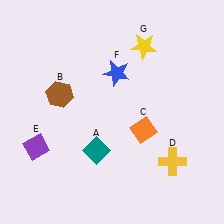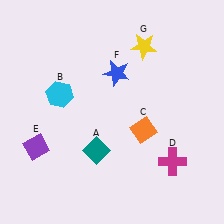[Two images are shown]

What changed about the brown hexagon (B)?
In Image 1, B is brown. In Image 2, it changed to cyan.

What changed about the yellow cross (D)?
In Image 1, D is yellow. In Image 2, it changed to magenta.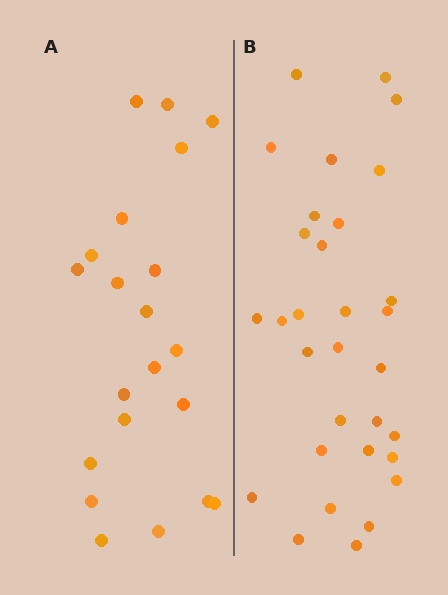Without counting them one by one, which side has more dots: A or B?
Region B (the right region) has more dots.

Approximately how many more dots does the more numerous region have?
Region B has roughly 10 or so more dots than region A.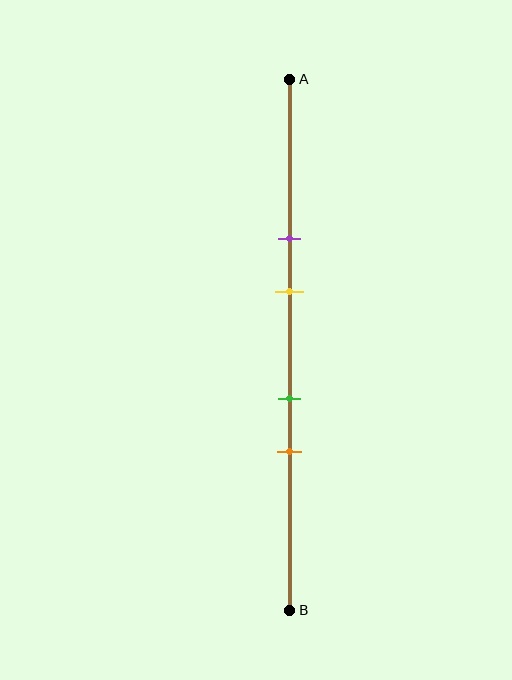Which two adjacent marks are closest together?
The green and orange marks are the closest adjacent pair.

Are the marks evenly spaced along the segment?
No, the marks are not evenly spaced.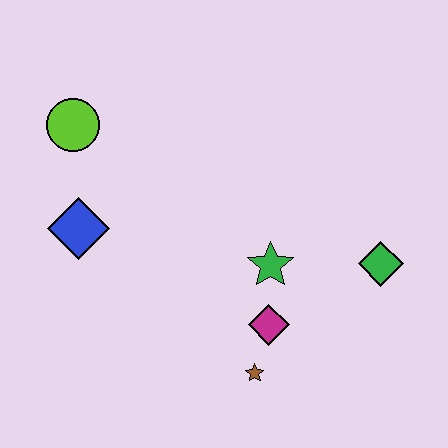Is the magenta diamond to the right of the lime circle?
Yes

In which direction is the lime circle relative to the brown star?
The lime circle is above the brown star.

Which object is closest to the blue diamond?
The lime circle is closest to the blue diamond.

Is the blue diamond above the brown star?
Yes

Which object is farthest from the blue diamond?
The green diamond is farthest from the blue diamond.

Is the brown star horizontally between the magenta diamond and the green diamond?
No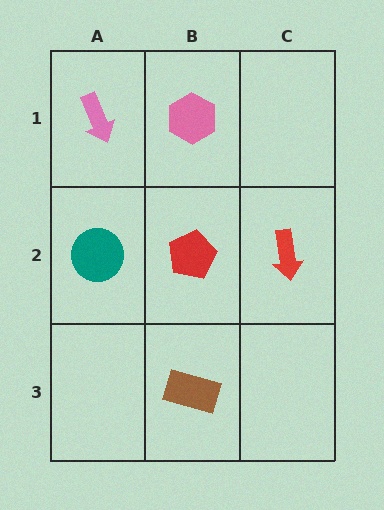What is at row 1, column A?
A pink arrow.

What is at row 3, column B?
A brown rectangle.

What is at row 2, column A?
A teal circle.